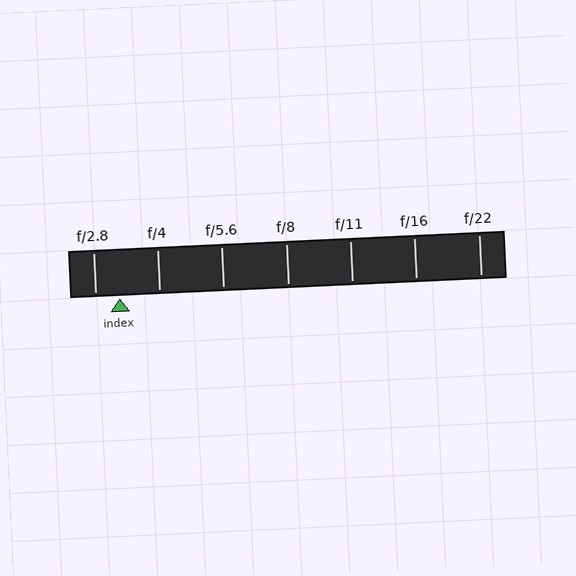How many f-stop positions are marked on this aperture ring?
There are 7 f-stop positions marked.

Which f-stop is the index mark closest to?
The index mark is closest to f/2.8.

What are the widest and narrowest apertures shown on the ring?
The widest aperture shown is f/2.8 and the narrowest is f/22.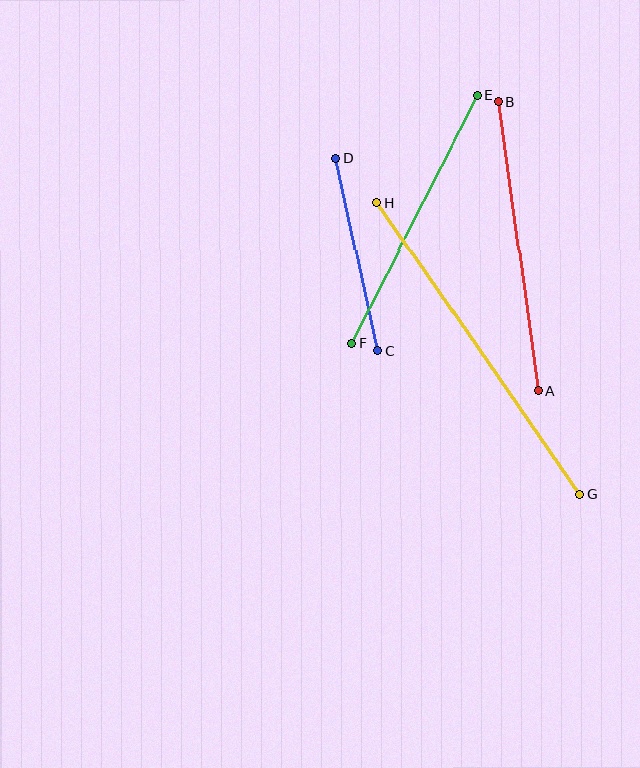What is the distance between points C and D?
The distance is approximately 197 pixels.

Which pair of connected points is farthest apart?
Points G and H are farthest apart.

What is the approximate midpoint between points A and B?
The midpoint is at approximately (518, 247) pixels.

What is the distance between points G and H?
The distance is approximately 355 pixels.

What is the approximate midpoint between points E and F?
The midpoint is at approximately (414, 219) pixels.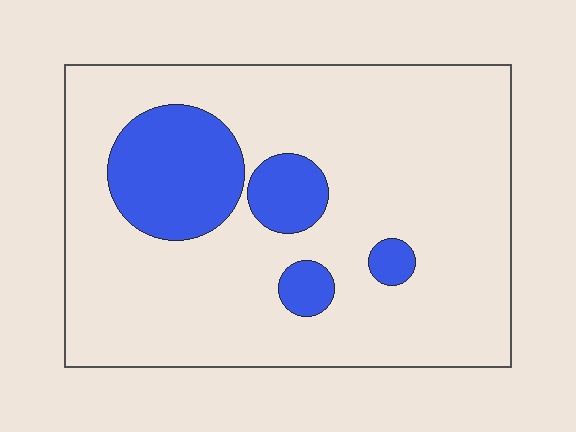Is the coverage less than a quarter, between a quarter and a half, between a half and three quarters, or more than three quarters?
Less than a quarter.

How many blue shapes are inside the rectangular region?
4.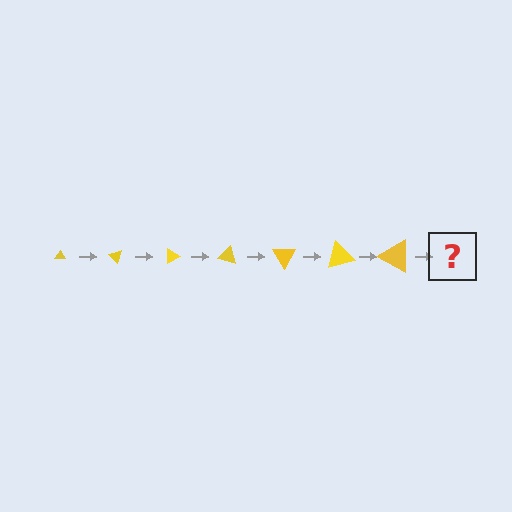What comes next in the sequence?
The next element should be a triangle, larger than the previous one and rotated 315 degrees from the start.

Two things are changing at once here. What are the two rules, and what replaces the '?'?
The two rules are that the triangle grows larger each step and it rotates 45 degrees each step. The '?' should be a triangle, larger than the previous one and rotated 315 degrees from the start.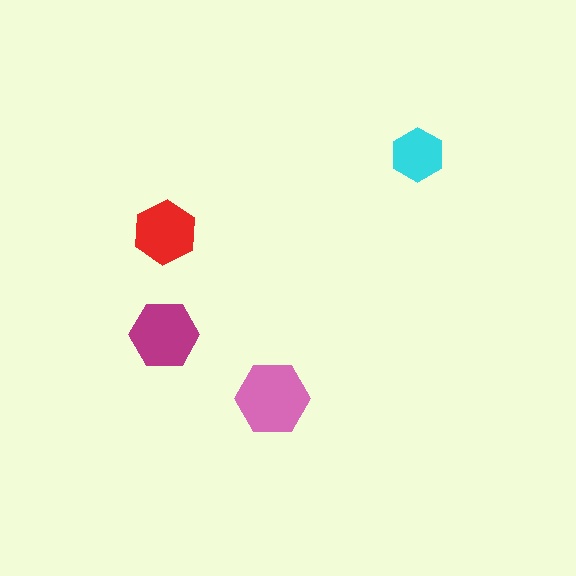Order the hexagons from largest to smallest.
the pink one, the magenta one, the red one, the cyan one.